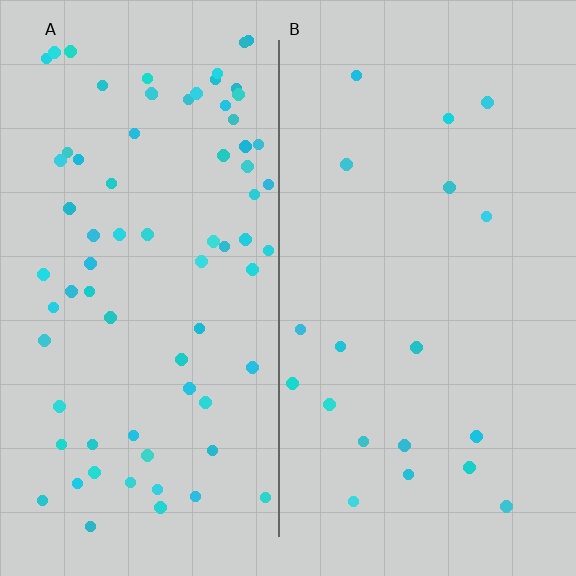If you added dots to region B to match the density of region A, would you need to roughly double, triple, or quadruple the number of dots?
Approximately quadruple.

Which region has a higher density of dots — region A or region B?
A (the left).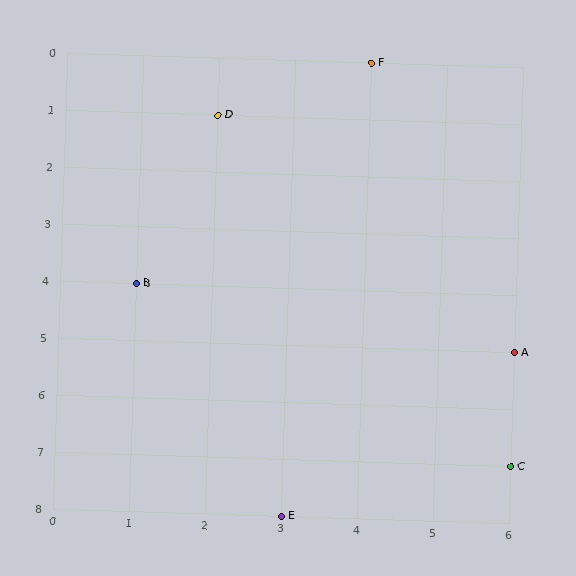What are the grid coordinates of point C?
Point C is at grid coordinates (6, 7).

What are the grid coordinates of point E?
Point E is at grid coordinates (3, 8).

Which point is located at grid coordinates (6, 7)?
Point C is at (6, 7).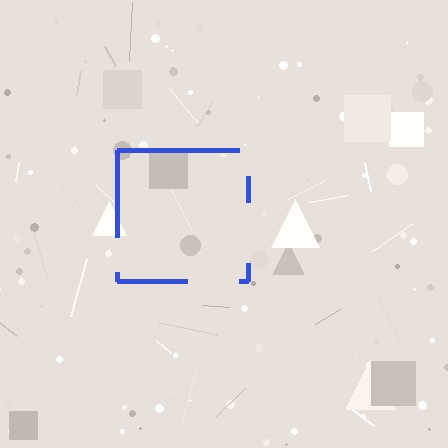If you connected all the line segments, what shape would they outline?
They would outline a square.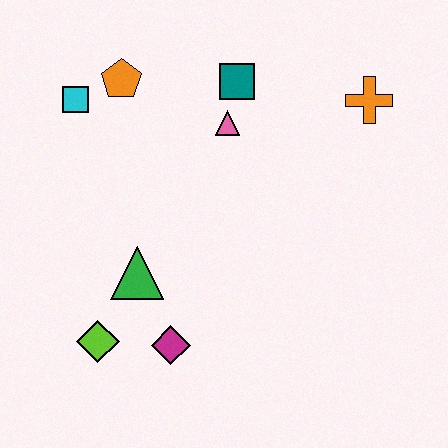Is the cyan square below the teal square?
Yes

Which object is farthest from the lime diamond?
The orange cross is farthest from the lime diamond.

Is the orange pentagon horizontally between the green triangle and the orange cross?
No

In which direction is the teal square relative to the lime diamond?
The teal square is above the lime diamond.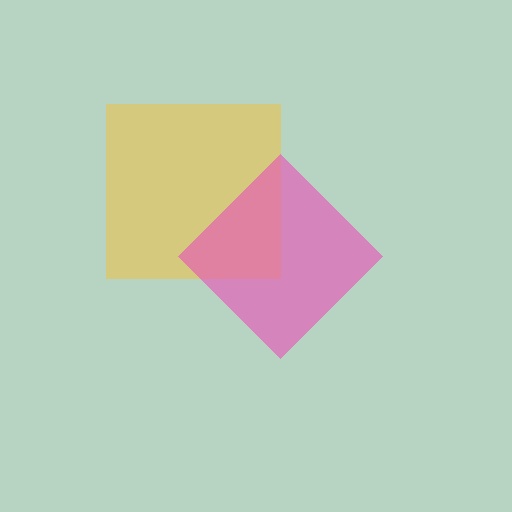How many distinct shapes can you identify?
There are 2 distinct shapes: a yellow square, a pink diamond.